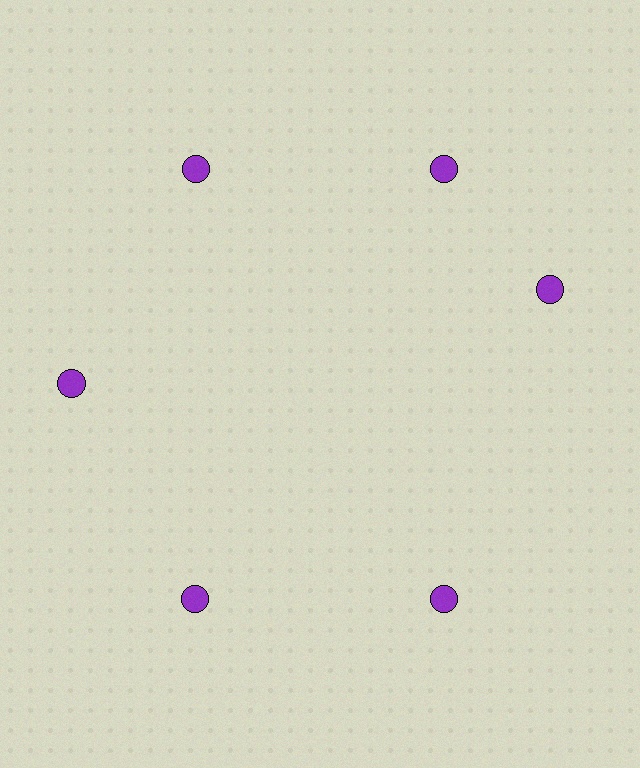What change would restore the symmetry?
The symmetry would be restored by rotating it back into even spacing with its neighbors so that all 6 circles sit at equal angles and equal distance from the center.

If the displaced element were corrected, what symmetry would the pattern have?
It would have 6-fold rotational symmetry — the pattern would map onto itself every 60 degrees.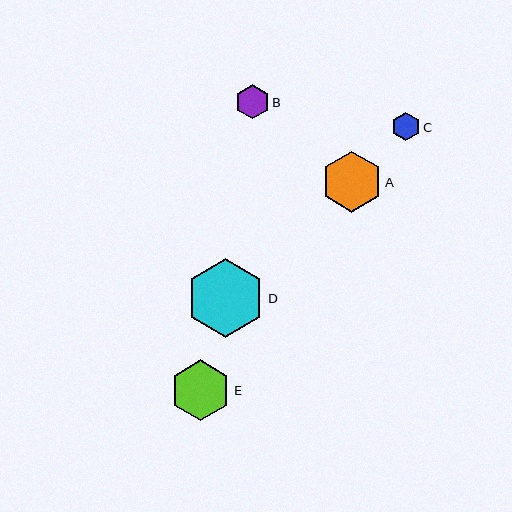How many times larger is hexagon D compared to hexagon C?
Hexagon D is approximately 2.8 times the size of hexagon C.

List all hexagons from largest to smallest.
From largest to smallest: D, E, A, B, C.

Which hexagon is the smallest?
Hexagon C is the smallest with a size of approximately 28 pixels.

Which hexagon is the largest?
Hexagon D is the largest with a size of approximately 79 pixels.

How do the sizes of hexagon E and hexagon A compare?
Hexagon E and hexagon A are approximately the same size.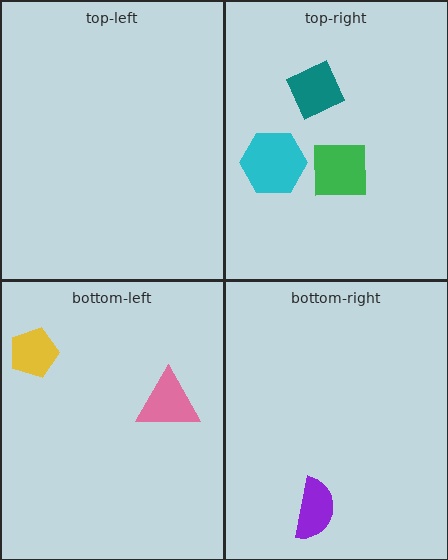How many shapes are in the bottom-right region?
1.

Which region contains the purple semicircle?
The bottom-right region.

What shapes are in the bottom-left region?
The yellow pentagon, the pink triangle.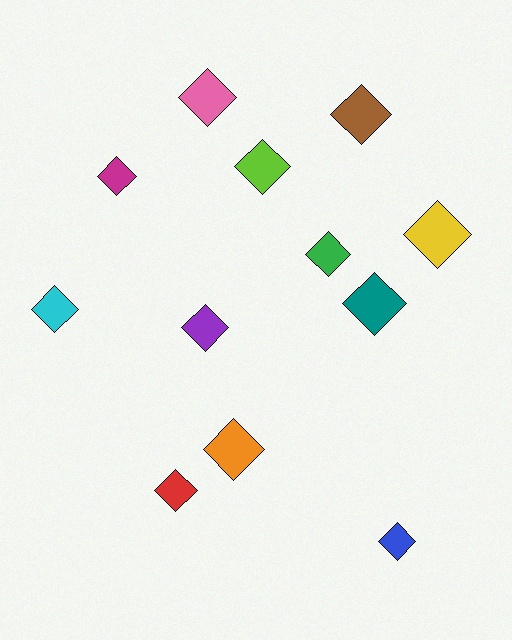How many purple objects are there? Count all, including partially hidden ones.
There is 1 purple object.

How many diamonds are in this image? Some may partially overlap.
There are 12 diamonds.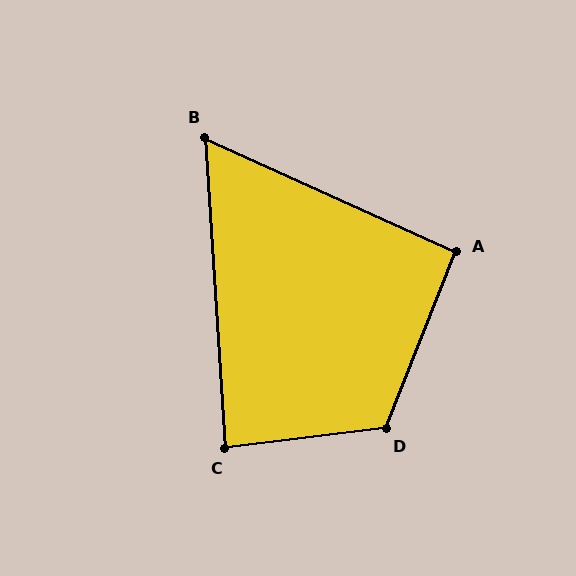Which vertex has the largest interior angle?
D, at approximately 118 degrees.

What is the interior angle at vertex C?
Approximately 87 degrees (approximately right).